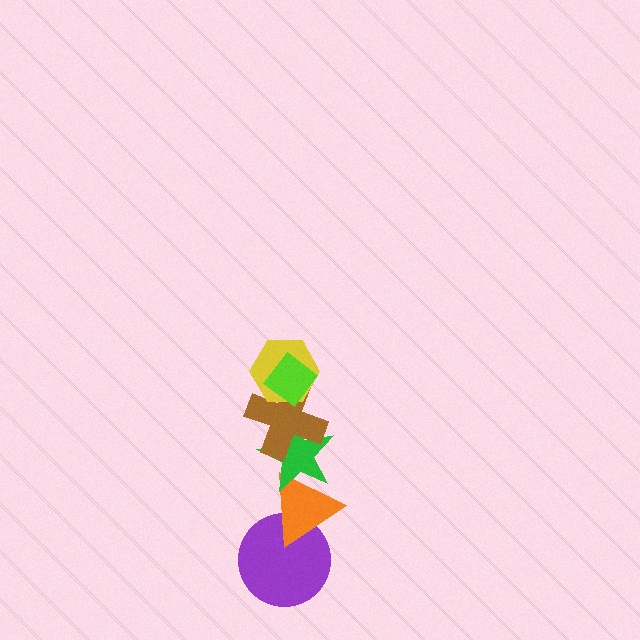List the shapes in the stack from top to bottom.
From top to bottom: the lime diamond, the yellow hexagon, the brown cross, the green star, the orange triangle, the purple circle.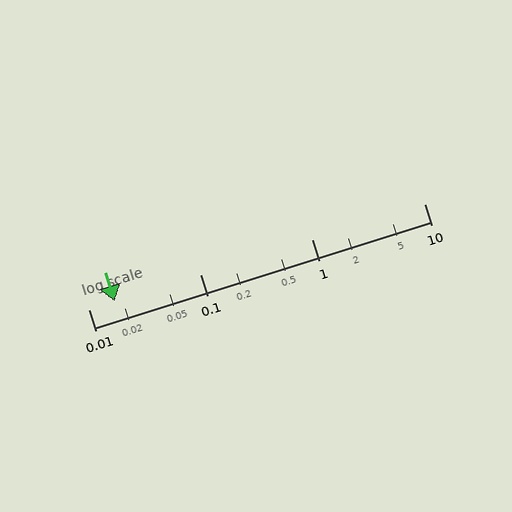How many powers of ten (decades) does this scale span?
The scale spans 3 decades, from 0.01 to 10.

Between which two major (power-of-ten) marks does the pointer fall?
The pointer is between 0.01 and 0.1.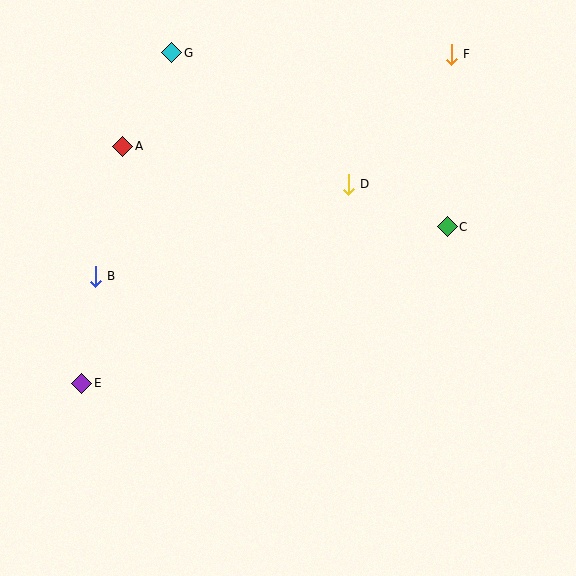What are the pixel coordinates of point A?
Point A is at (123, 146).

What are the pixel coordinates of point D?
Point D is at (348, 184).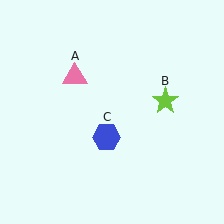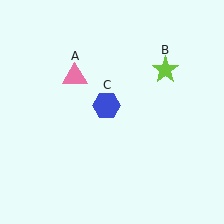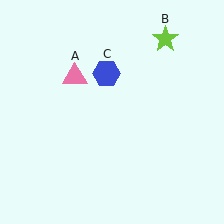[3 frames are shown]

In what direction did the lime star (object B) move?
The lime star (object B) moved up.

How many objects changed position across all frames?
2 objects changed position: lime star (object B), blue hexagon (object C).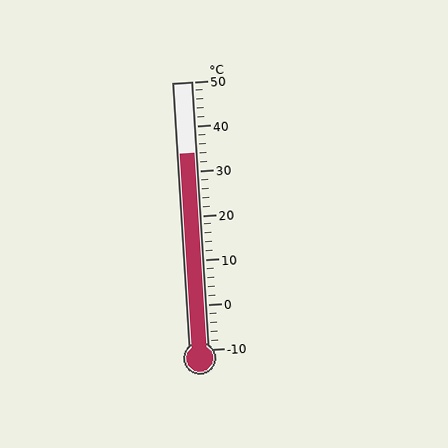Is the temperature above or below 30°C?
The temperature is above 30°C.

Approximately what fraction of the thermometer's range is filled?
The thermometer is filled to approximately 75% of its range.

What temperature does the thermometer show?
The thermometer shows approximately 34°C.